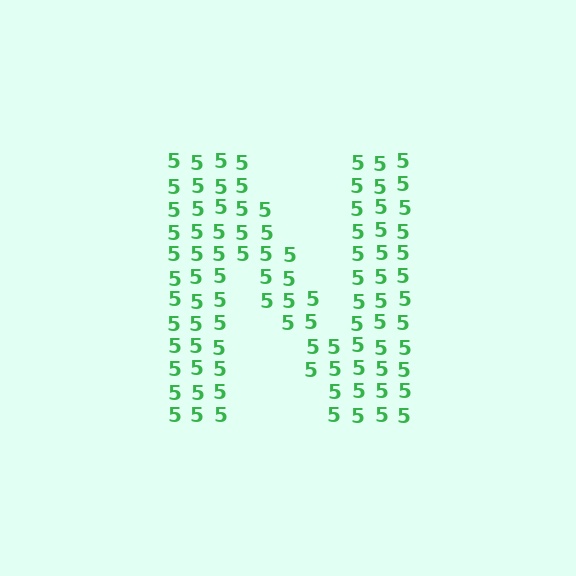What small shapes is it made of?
It is made of small digit 5's.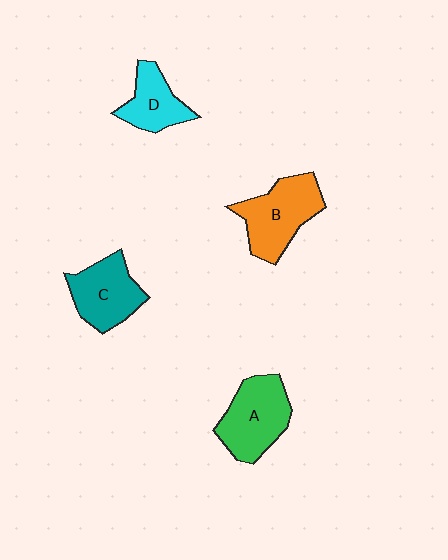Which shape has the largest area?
Shape B (orange).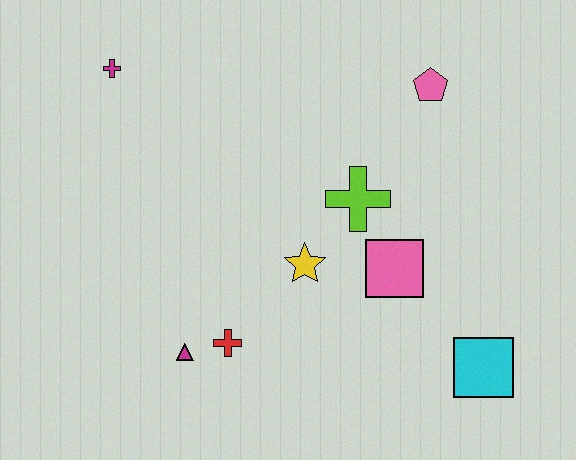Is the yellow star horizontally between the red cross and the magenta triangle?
No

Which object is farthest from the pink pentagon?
The magenta triangle is farthest from the pink pentagon.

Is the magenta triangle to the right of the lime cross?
No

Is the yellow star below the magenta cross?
Yes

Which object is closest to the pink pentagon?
The lime cross is closest to the pink pentagon.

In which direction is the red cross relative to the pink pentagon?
The red cross is below the pink pentagon.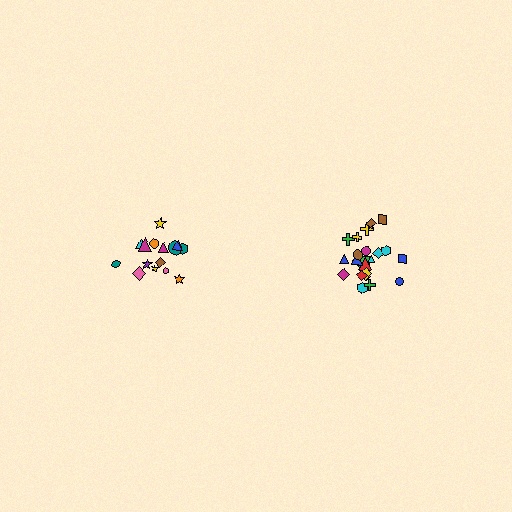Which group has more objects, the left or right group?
The right group.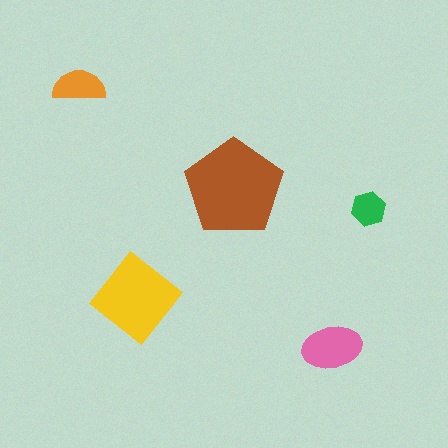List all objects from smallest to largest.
The green hexagon, the orange semicircle, the pink ellipse, the yellow diamond, the brown pentagon.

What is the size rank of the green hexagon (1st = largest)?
5th.